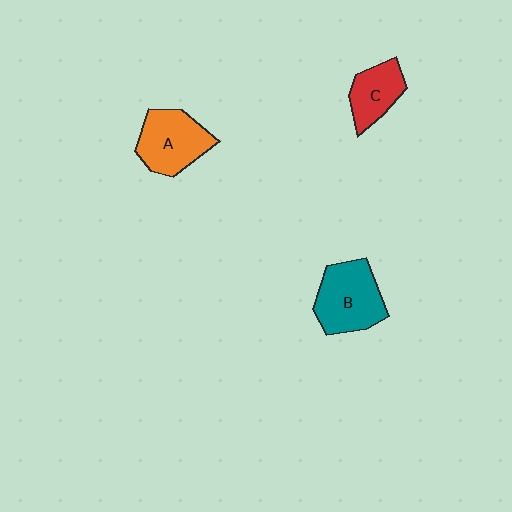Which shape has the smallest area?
Shape C (red).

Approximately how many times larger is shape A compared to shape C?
Approximately 1.4 times.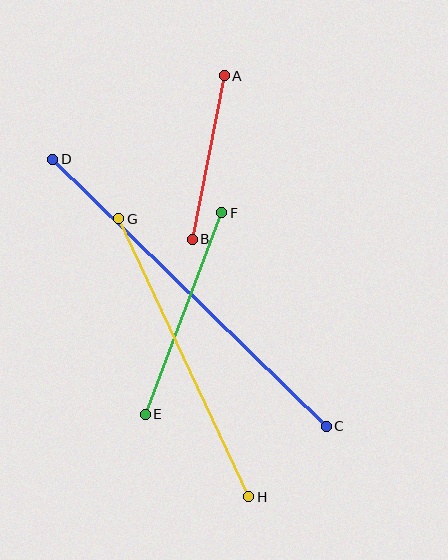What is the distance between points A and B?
The distance is approximately 167 pixels.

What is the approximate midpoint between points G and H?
The midpoint is at approximately (184, 358) pixels.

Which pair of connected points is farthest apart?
Points C and D are farthest apart.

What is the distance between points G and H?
The distance is approximately 307 pixels.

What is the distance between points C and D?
The distance is approximately 382 pixels.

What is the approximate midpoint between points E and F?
The midpoint is at approximately (183, 313) pixels.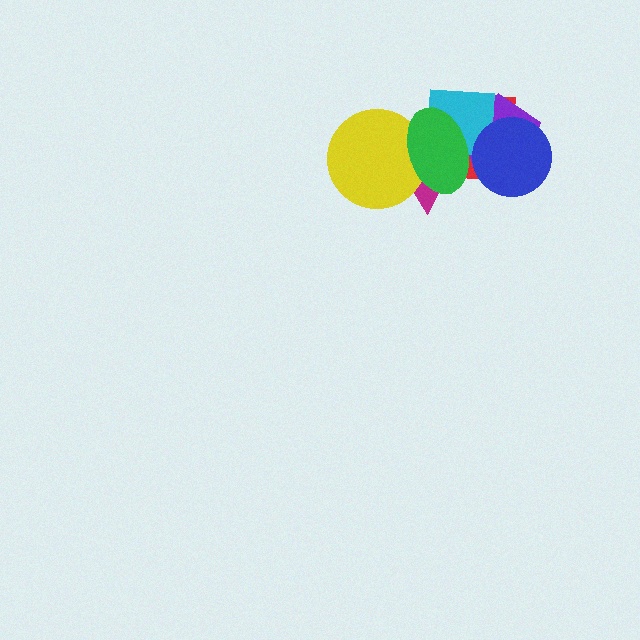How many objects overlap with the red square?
4 objects overlap with the red square.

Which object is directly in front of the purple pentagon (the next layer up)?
The cyan square is directly in front of the purple pentagon.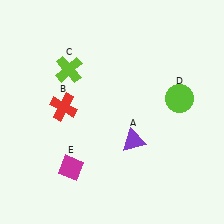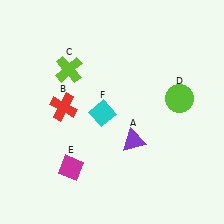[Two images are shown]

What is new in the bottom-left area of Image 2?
A cyan diamond (F) was added in the bottom-left area of Image 2.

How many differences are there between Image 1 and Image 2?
There is 1 difference between the two images.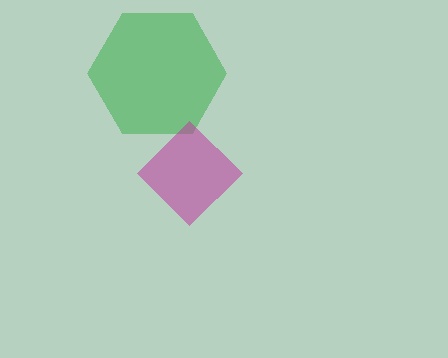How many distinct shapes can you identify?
There are 2 distinct shapes: a green hexagon, a magenta diamond.